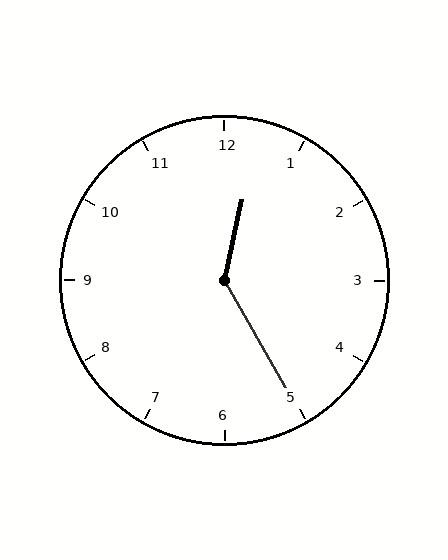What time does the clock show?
12:25.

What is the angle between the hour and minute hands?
Approximately 138 degrees.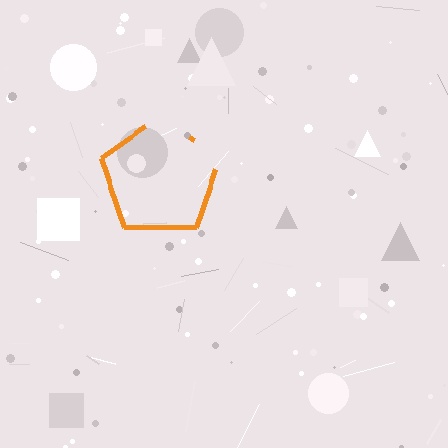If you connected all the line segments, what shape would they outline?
They would outline a pentagon.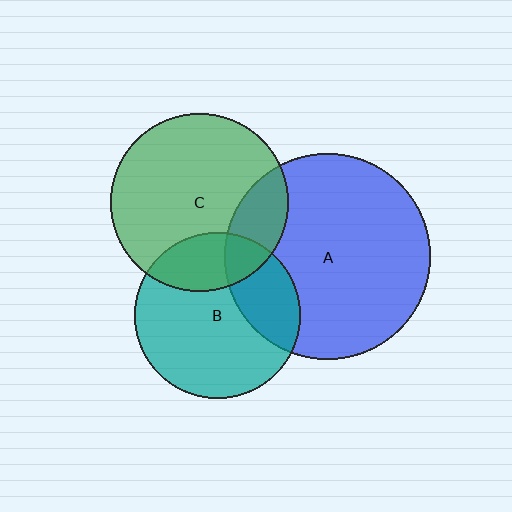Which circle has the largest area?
Circle A (blue).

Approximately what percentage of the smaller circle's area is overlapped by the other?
Approximately 25%.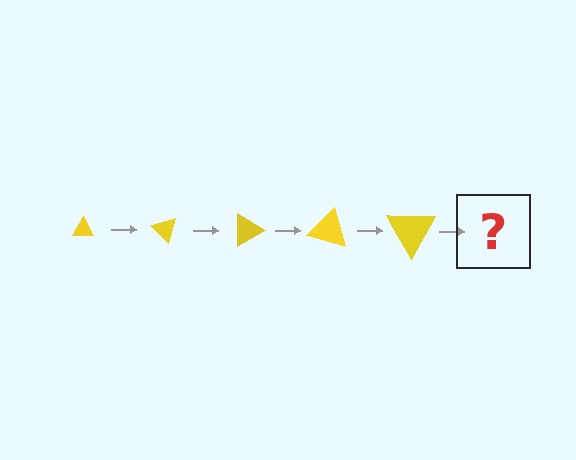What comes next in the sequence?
The next element should be a triangle, larger than the previous one and rotated 225 degrees from the start.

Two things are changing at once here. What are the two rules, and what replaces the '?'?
The two rules are that the triangle grows larger each step and it rotates 45 degrees each step. The '?' should be a triangle, larger than the previous one and rotated 225 degrees from the start.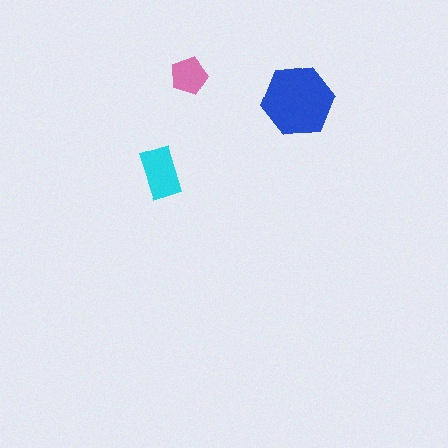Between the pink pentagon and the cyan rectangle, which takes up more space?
The cyan rectangle.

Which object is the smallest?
The pink pentagon.